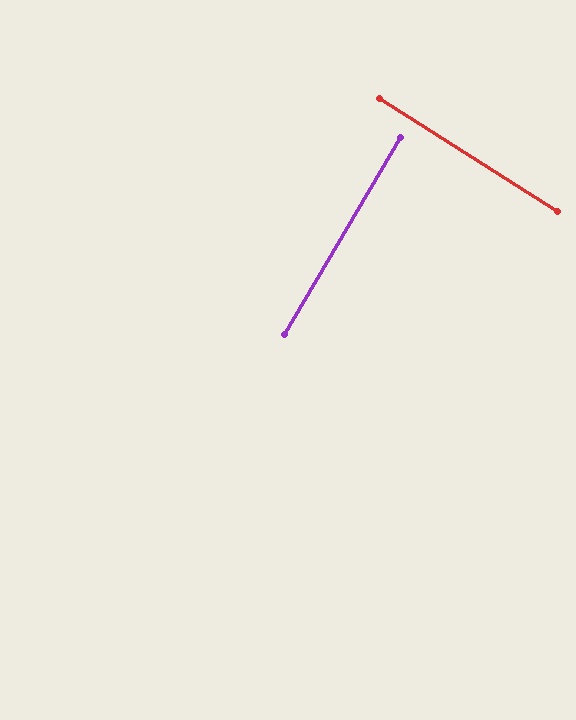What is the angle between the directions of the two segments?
Approximately 88 degrees.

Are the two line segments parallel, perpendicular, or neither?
Perpendicular — they meet at approximately 88°.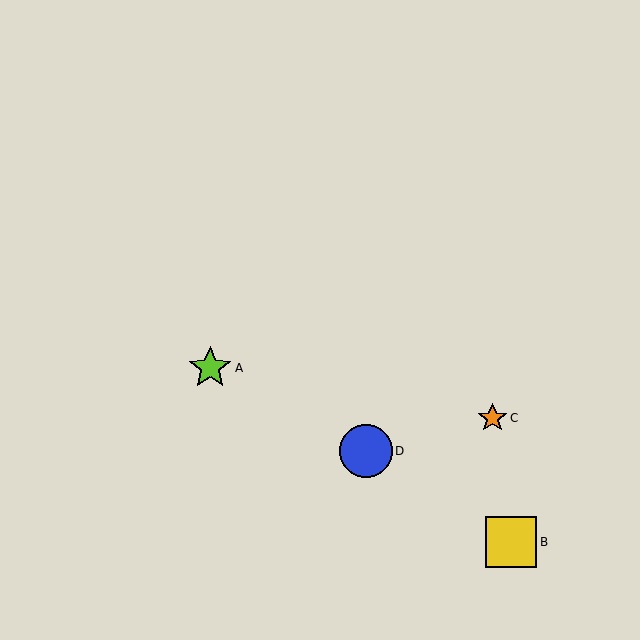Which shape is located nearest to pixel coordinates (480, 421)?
The orange star (labeled C) at (492, 418) is nearest to that location.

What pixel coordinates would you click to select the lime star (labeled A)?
Click at (210, 368) to select the lime star A.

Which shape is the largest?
The blue circle (labeled D) is the largest.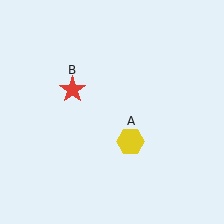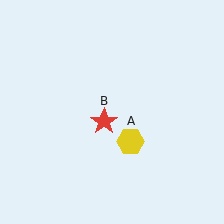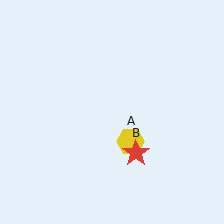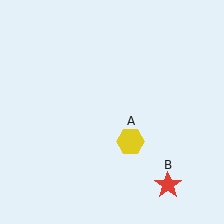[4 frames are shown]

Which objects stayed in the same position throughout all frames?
Yellow hexagon (object A) remained stationary.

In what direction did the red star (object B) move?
The red star (object B) moved down and to the right.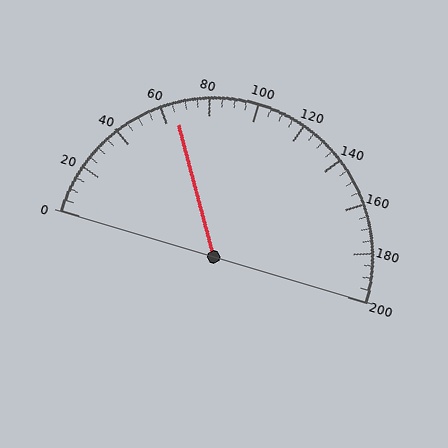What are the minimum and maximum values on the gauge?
The gauge ranges from 0 to 200.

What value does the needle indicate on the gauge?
The needle indicates approximately 65.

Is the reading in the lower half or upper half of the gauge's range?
The reading is in the lower half of the range (0 to 200).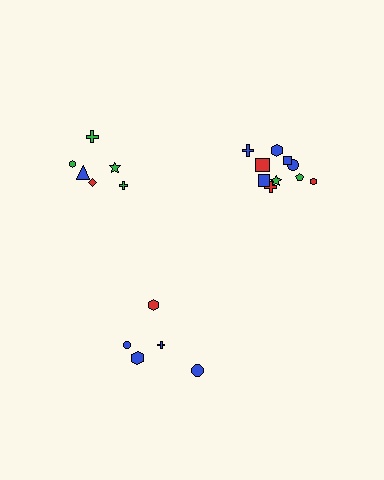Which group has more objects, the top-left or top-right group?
The top-right group.